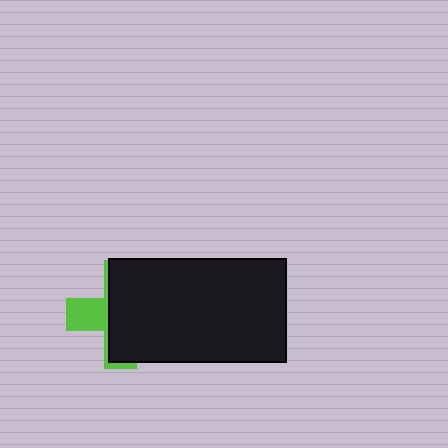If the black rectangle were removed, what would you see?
You would see the complete lime cross.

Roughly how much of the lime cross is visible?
A small part of it is visible (roughly 30%).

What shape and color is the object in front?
The object in front is a black rectangle.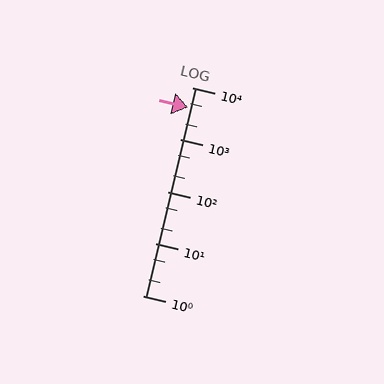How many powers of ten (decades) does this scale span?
The scale spans 4 decades, from 1 to 10000.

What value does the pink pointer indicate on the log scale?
The pointer indicates approximately 4100.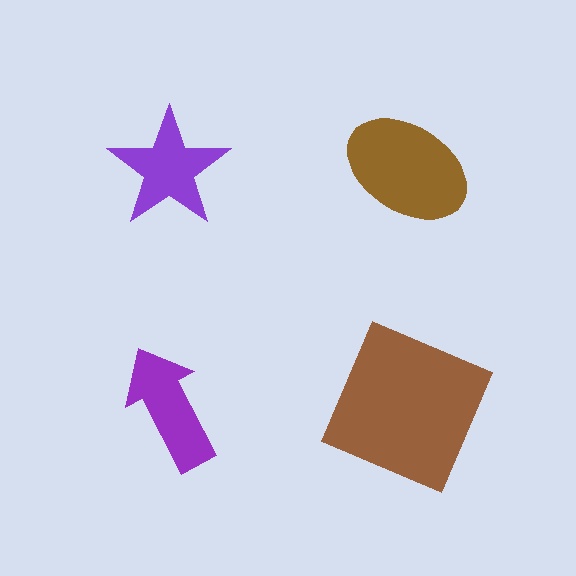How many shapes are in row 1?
2 shapes.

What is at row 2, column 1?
A purple arrow.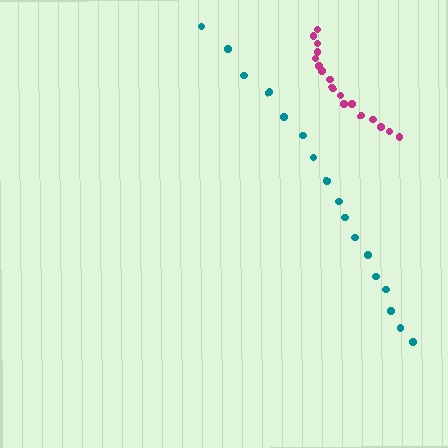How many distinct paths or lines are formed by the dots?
There are 2 distinct paths.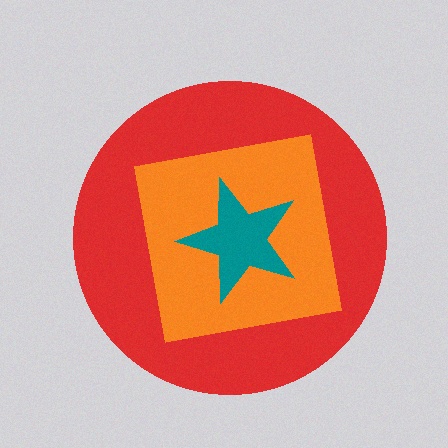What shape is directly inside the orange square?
The teal star.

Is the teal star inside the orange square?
Yes.